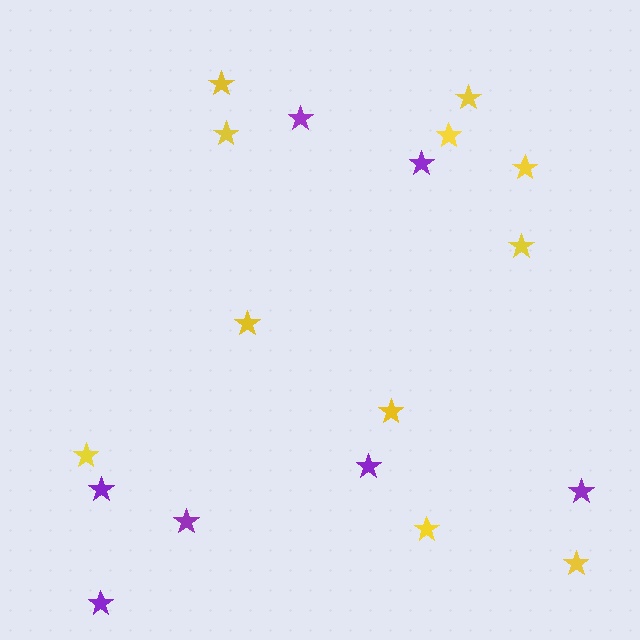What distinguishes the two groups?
There are 2 groups: one group of yellow stars (11) and one group of purple stars (7).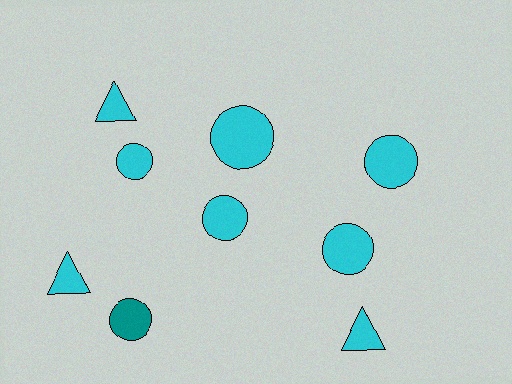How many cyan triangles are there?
There are 3 cyan triangles.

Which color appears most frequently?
Cyan, with 8 objects.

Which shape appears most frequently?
Circle, with 6 objects.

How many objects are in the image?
There are 9 objects.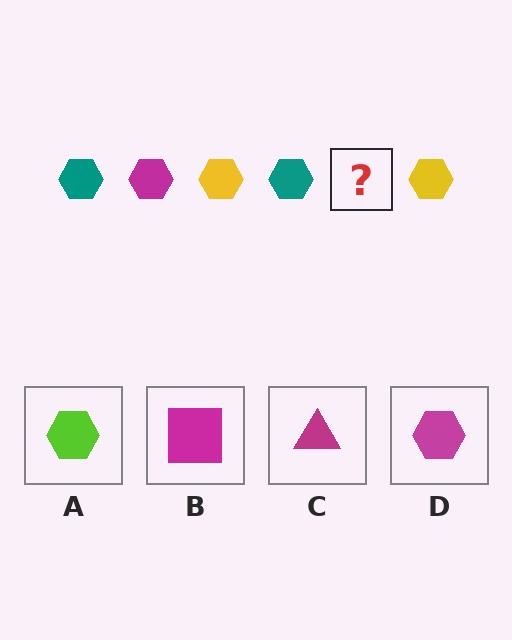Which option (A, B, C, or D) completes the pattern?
D.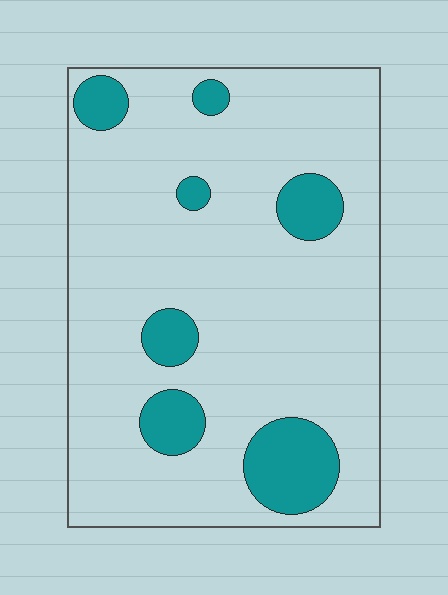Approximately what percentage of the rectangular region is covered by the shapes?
Approximately 15%.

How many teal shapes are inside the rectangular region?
7.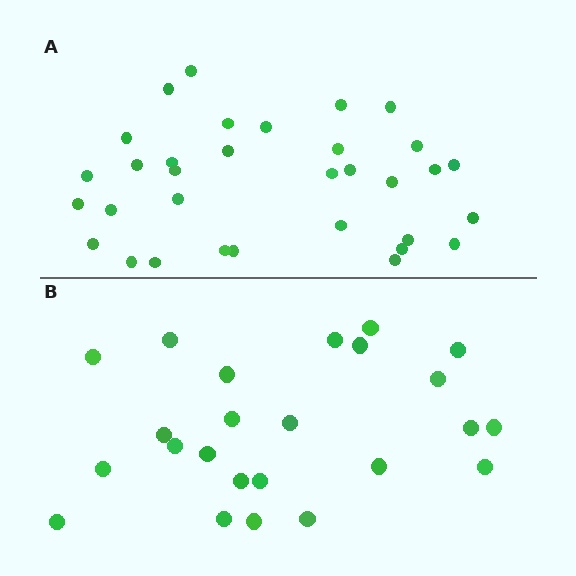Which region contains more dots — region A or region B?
Region A (the top region) has more dots.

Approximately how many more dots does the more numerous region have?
Region A has roughly 8 or so more dots than region B.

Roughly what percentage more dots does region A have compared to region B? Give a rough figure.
About 40% more.